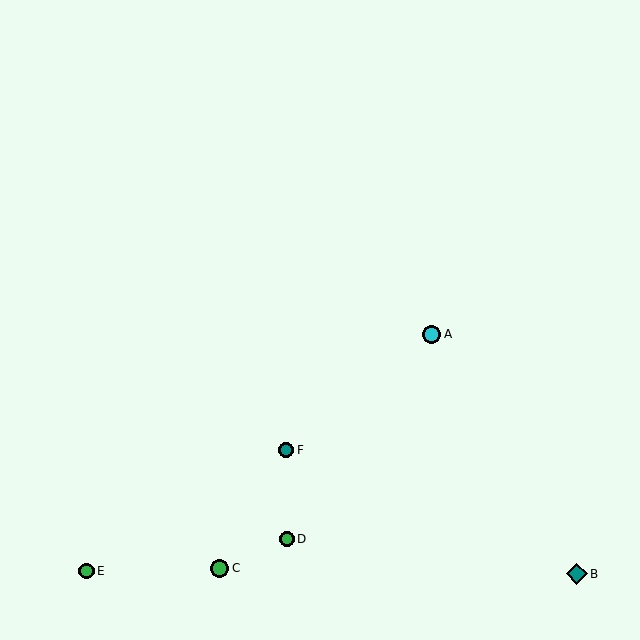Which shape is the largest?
The teal diamond (labeled B) is the largest.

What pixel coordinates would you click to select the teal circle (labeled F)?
Click at (286, 450) to select the teal circle F.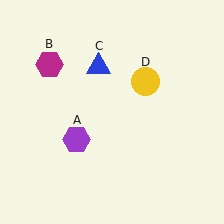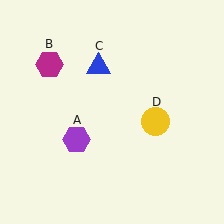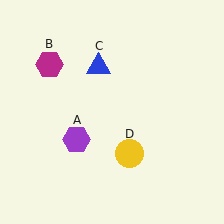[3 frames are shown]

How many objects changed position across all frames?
1 object changed position: yellow circle (object D).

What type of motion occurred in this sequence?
The yellow circle (object D) rotated clockwise around the center of the scene.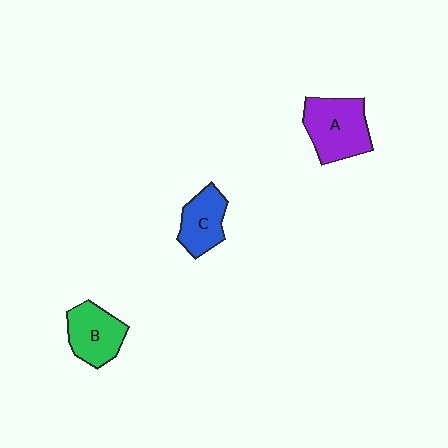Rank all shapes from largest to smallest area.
From largest to smallest: A (purple), B (green), C (blue).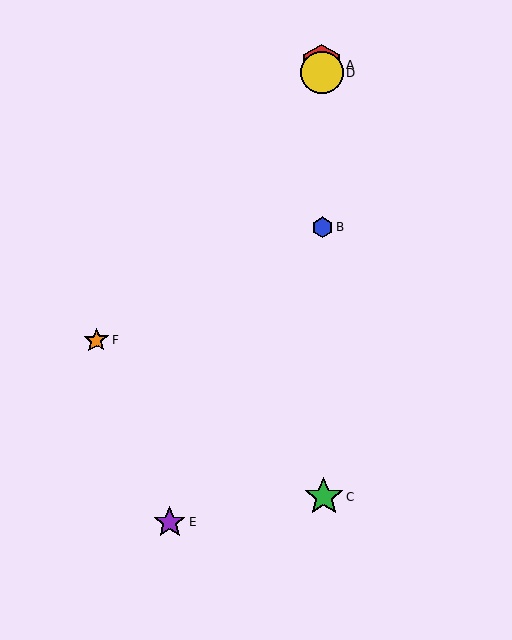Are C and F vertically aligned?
No, C is at x≈323 and F is at x≈96.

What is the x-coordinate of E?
Object E is at x≈169.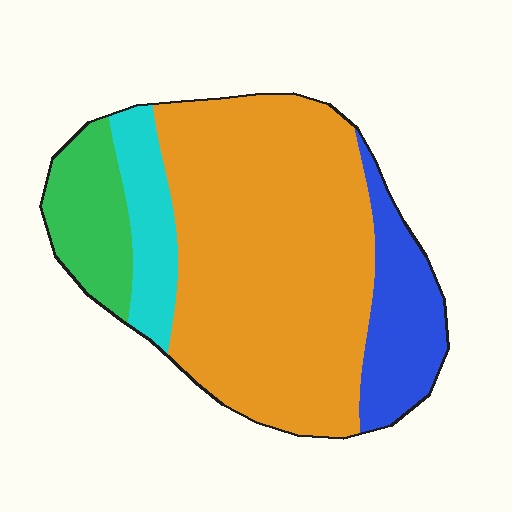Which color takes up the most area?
Orange, at roughly 60%.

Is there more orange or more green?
Orange.